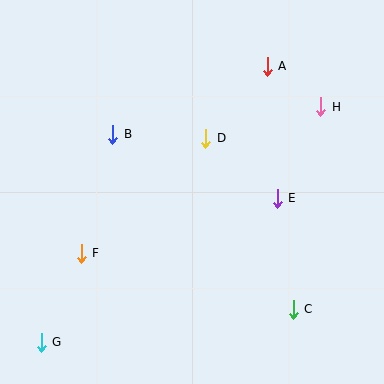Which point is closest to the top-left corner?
Point B is closest to the top-left corner.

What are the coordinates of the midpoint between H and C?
The midpoint between H and C is at (307, 208).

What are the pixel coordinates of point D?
Point D is at (206, 138).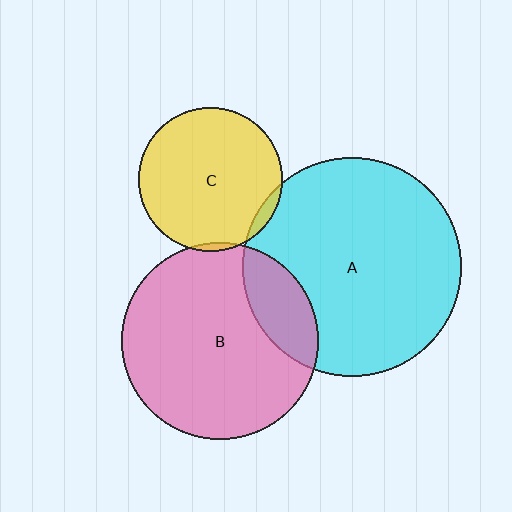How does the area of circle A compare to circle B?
Approximately 1.2 times.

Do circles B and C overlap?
Yes.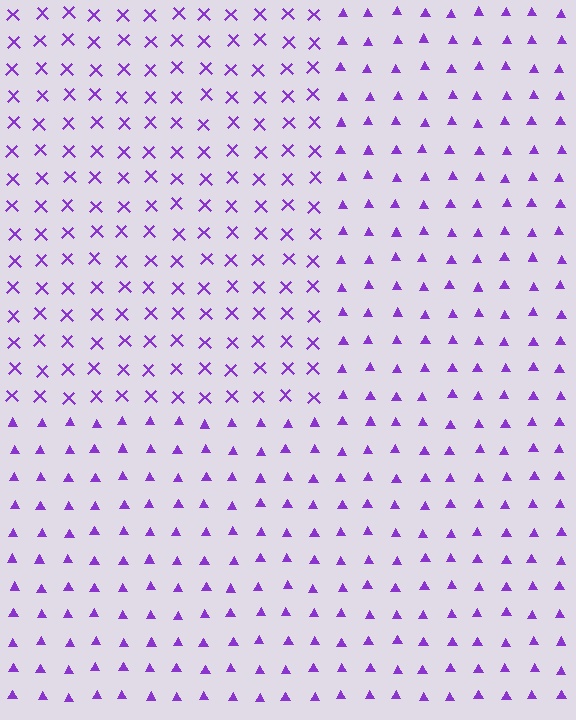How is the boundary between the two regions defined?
The boundary is defined by a change in element shape: X marks inside vs. triangles outside. All elements share the same color and spacing.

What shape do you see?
I see a rectangle.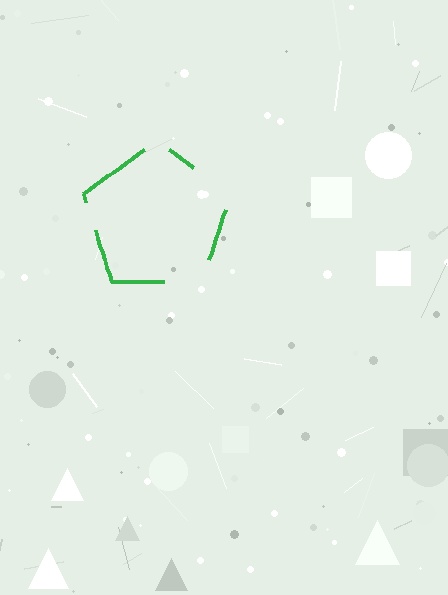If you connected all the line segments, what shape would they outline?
They would outline a pentagon.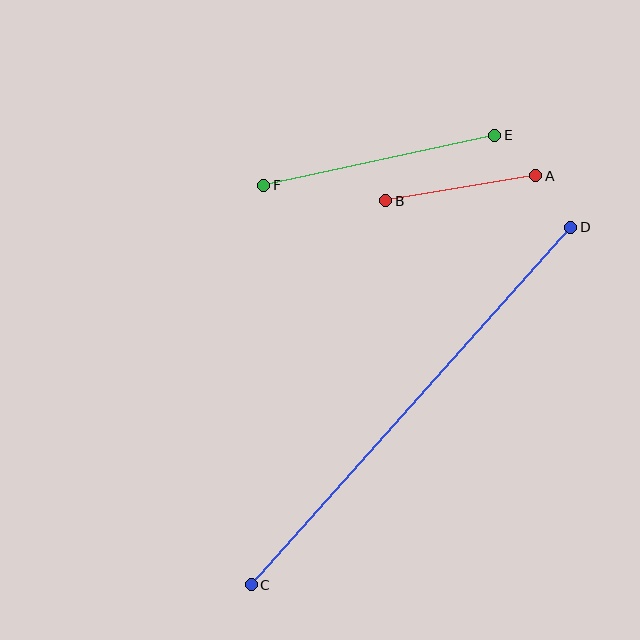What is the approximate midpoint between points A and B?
The midpoint is at approximately (461, 188) pixels.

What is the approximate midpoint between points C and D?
The midpoint is at approximately (411, 406) pixels.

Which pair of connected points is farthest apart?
Points C and D are farthest apart.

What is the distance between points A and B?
The distance is approximately 152 pixels.